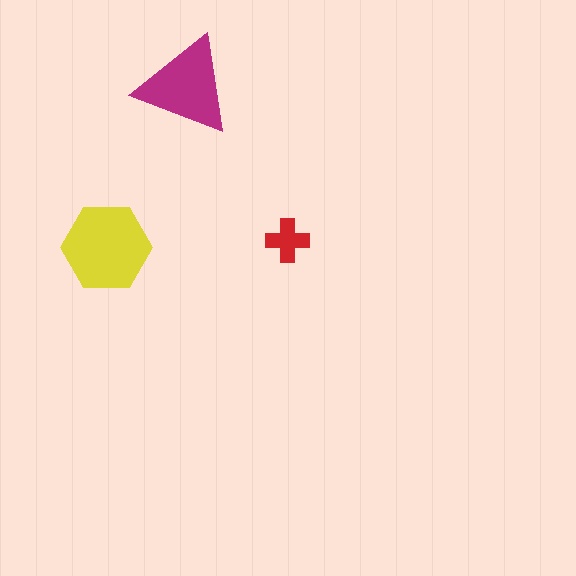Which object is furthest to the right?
The red cross is rightmost.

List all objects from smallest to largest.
The red cross, the magenta triangle, the yellow hexagon.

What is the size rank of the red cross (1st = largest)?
3rd.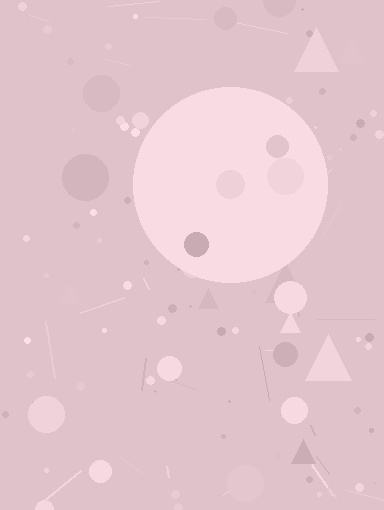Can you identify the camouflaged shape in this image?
The camouflaged shape is a circle.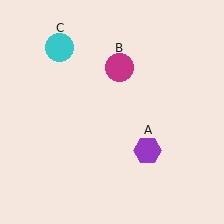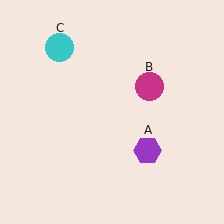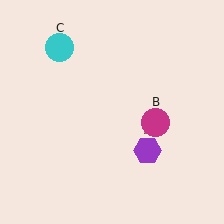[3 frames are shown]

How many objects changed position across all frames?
1 object changed position: magenta circle (object B).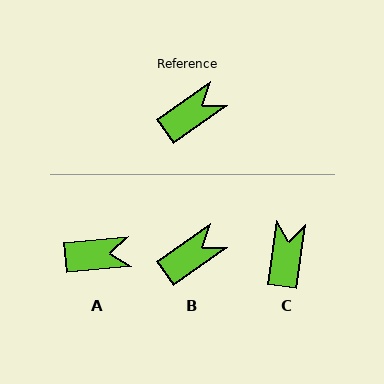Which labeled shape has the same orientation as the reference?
B.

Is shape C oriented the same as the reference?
No, it is off by about 47 degrees.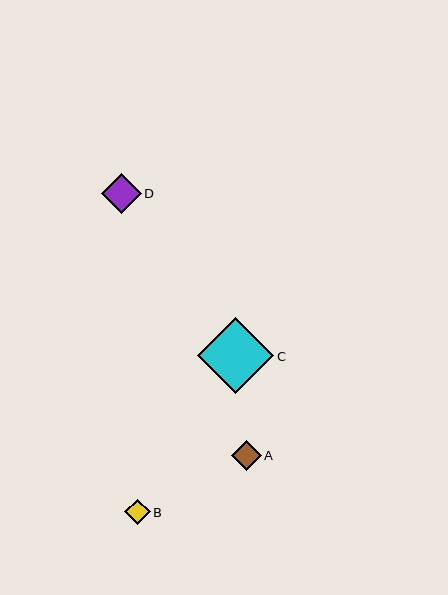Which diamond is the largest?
Diamond C is the largest with a size of approximately 76 pixels.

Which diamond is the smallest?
Diamond B is the smallest with a size of approximately 26 pixels.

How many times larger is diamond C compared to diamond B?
Diamond C is approximately 3.0 times the size of diamond B.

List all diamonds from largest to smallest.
From largest to smallest: C, D, A, B.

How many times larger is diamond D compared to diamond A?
Diamond D is approximately 1.3 times the size of diamond A.